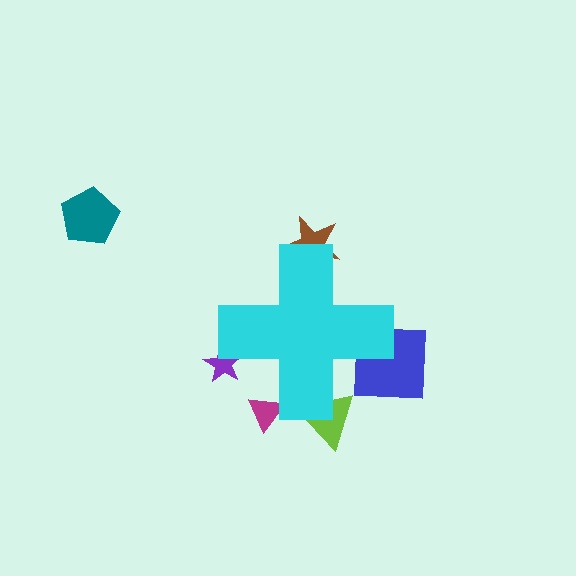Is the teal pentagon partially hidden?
No, the teal pentagon is fully visible.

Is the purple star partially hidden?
Yes, the purple star is partially hidden behind the cyan cross.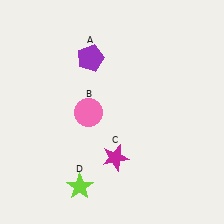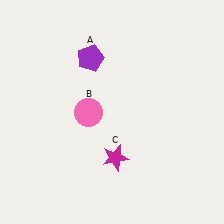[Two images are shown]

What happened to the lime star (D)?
The lime star (D) was removed in Image 2. It was in the bottom-left area of Image 1.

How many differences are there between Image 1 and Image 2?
There is 1 difference between the two images.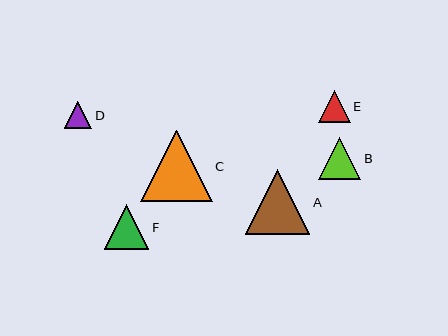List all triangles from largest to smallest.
From largest to smallest: C, A, F, B, E, D.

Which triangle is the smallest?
Triangle D is the smallest with a size of approximately 27 pixels.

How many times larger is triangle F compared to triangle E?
Triangle F is approximately 1.4 times the size of triangle E.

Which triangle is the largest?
Triangle C is the largest with a size of approximately 71 pixels.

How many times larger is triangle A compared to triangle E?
Triangle A is approximately 2.0 times the size of triangle E.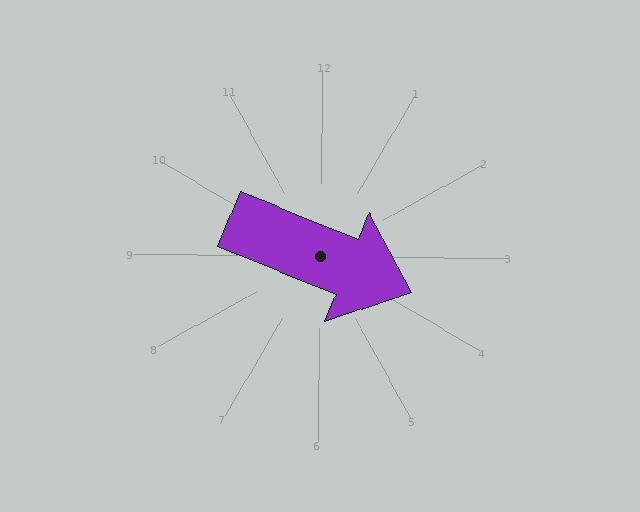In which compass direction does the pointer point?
East.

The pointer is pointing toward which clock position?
Roughly 4 o'clock.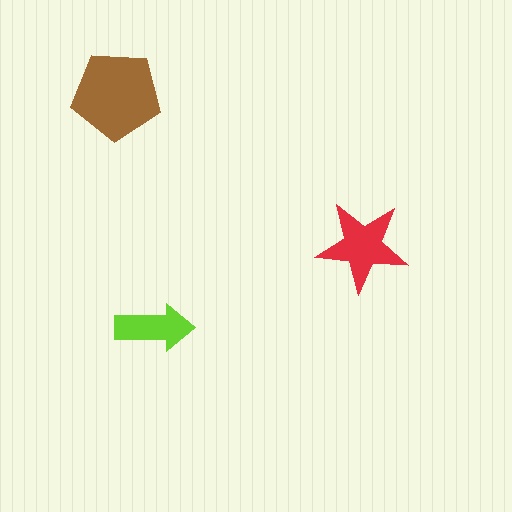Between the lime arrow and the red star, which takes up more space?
The red star.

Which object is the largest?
The brown pentagon.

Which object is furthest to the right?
The red star is rightmost.